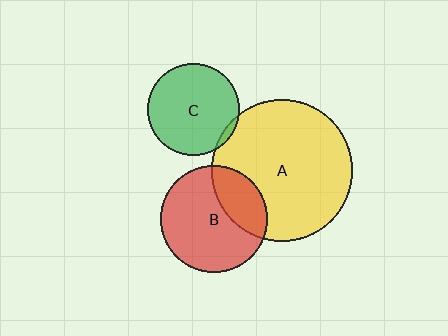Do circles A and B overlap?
Yes.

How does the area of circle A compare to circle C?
Approximately 2.4 times.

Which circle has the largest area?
Circle A (yellow).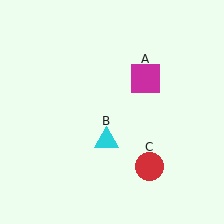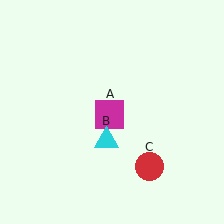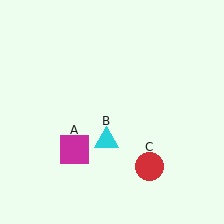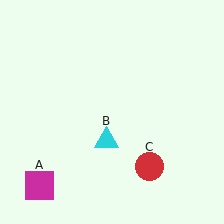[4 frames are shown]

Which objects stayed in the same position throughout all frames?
Cyan triangle (object B) and red circle (object C) remained stationary.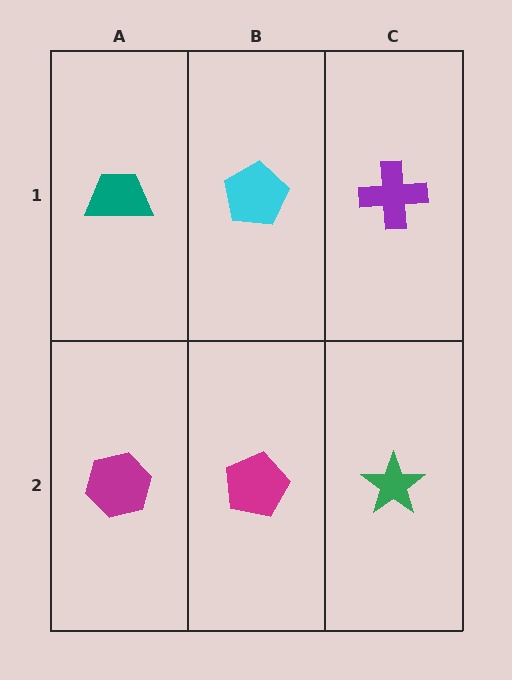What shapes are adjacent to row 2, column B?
A cyan pentagon (row 1, column B), a magenta hexagon (row 2, column A), a green star (row 2, column C).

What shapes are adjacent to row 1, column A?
A magenta hexagon (row 2, column A), a cyan pentagon (row 1, column B).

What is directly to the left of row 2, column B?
A magenta hexagon.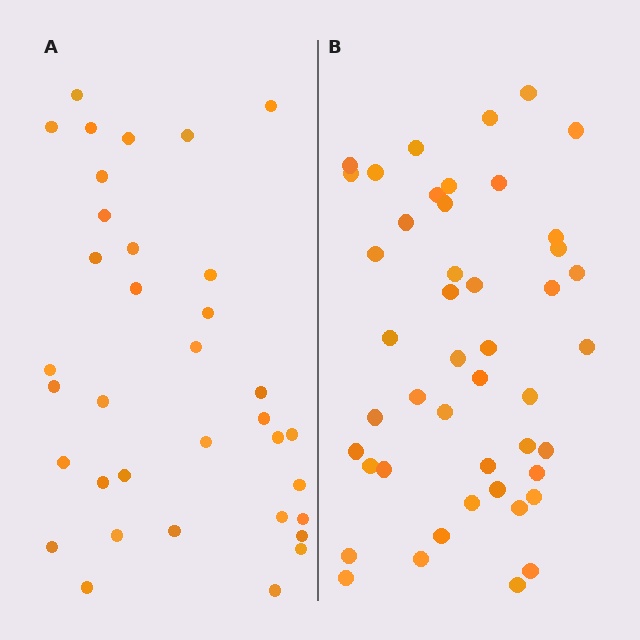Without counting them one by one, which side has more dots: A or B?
Region B (the right region) has more dots.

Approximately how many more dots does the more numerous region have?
Region B has roughly 12 or so more dots than region A.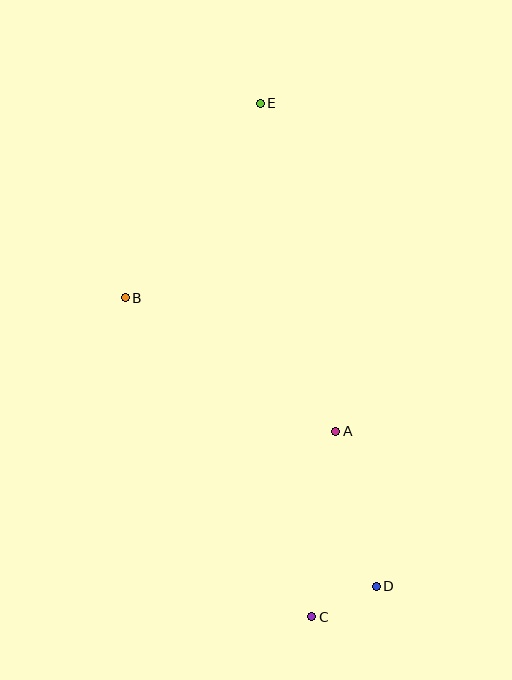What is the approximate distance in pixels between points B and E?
The distance between B and E is approximately 236 pixels.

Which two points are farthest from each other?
Points C and E are farthest from each other.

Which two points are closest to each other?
Points C and D are closest to each other.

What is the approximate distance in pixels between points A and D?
The distance between A and D is approximately 160 pixels.